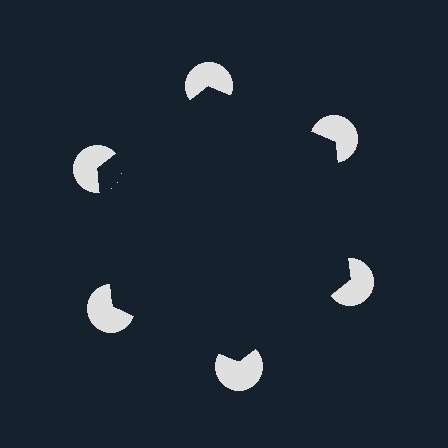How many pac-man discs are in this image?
There are 6 — one at each vertex of the illusory hexagon.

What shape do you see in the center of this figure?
An illusory hexagon — its edges are inferred from the aligned wedge cuts in the pac-man discs, not physically drawn.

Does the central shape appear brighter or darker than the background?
It typically appears slightly darker than the background, even though no actual brightness change is drawn.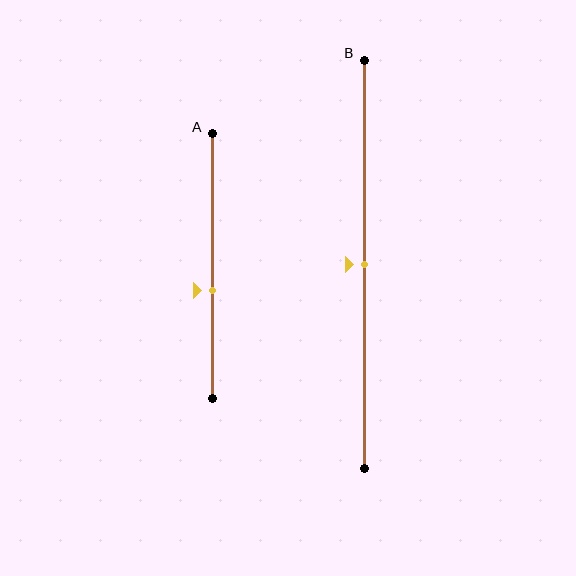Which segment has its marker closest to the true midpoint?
Segment B has its marker closest to the true midpoint.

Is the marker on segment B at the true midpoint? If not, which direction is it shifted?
Yes, the marker on segment B is at the true midpoint.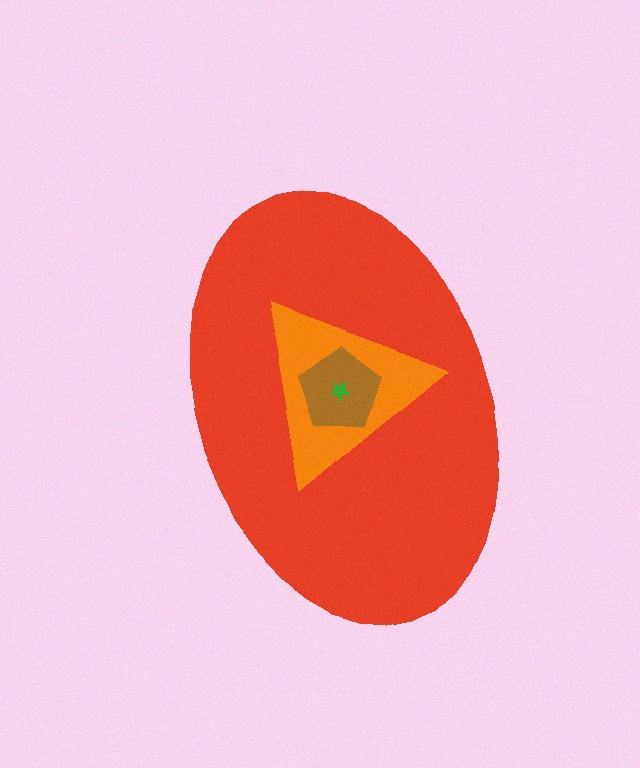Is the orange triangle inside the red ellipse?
Yes.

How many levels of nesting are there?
4.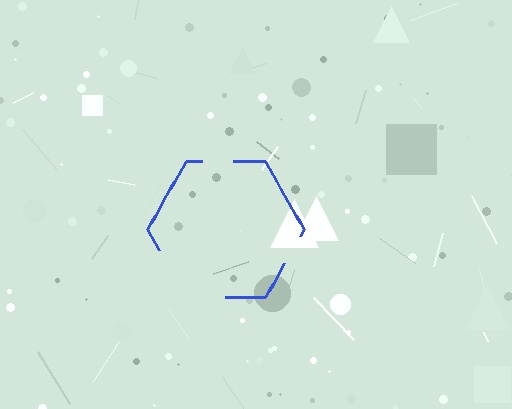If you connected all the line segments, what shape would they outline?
They would outline a hexagon.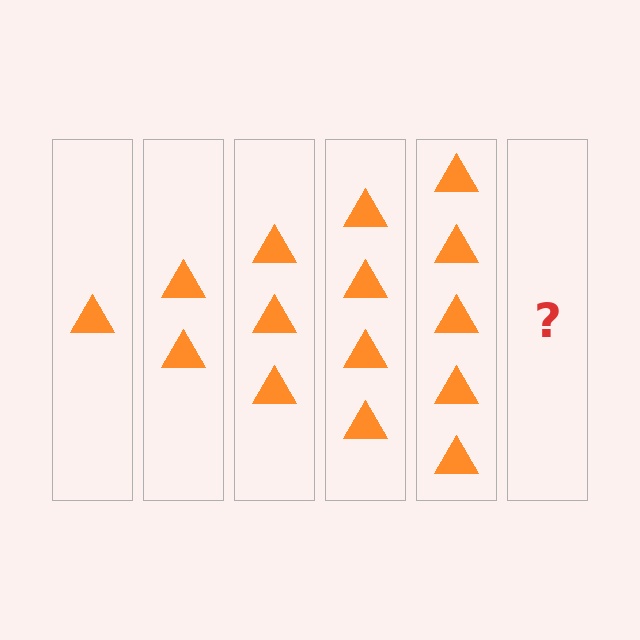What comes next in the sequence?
The next element should be 6 triangles.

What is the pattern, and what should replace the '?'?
The pattern is that each step adds one more triangle. The '?' should be 6 triangles.